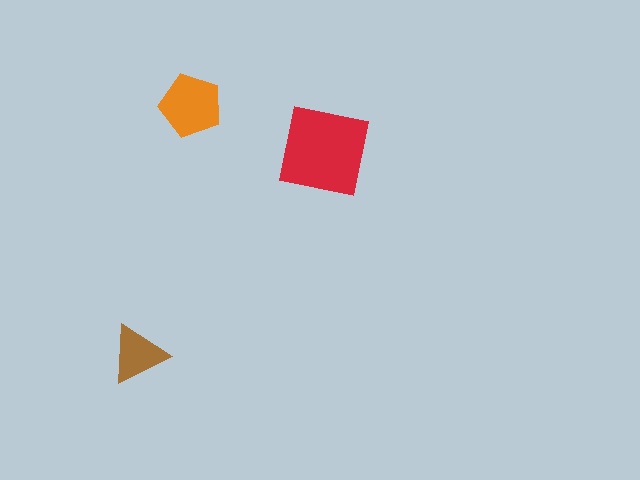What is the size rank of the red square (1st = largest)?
1st.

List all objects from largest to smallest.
The red square, the orange pentagon, the brown triangle.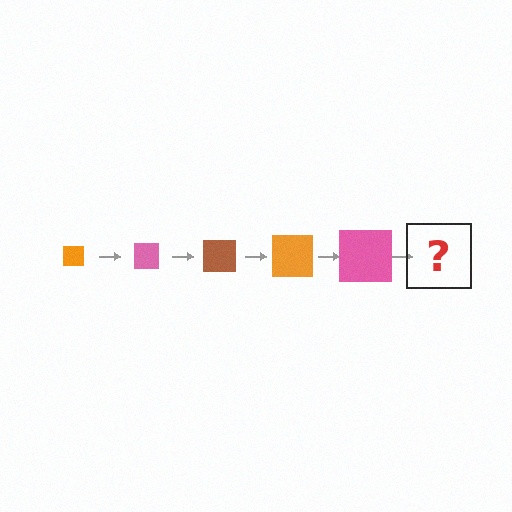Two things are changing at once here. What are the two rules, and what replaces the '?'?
The two rules are that the square grows larger each step and the color cycles through orange, pink, and brown. The '?' should be a brown square, larger than the previous one.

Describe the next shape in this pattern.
It should be a brown square, larger than the previous one.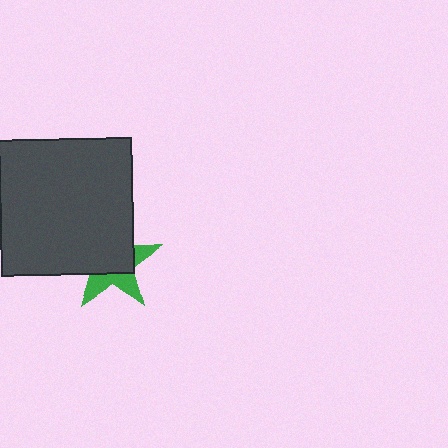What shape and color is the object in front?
The object in front is a dark gray rectangle.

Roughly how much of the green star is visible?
A small part of it is visible (roughly 40%).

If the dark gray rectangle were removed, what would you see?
You would see the complete green star.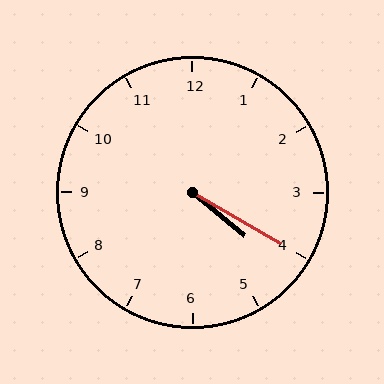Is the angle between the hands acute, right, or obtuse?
It is acute.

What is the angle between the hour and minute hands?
Approximately 10 degrees.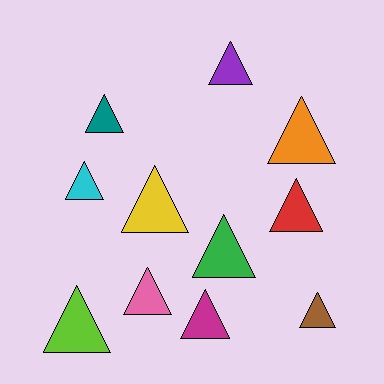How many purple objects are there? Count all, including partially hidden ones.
There is 1 purple object.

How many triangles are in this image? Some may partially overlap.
There are 11 triangles.